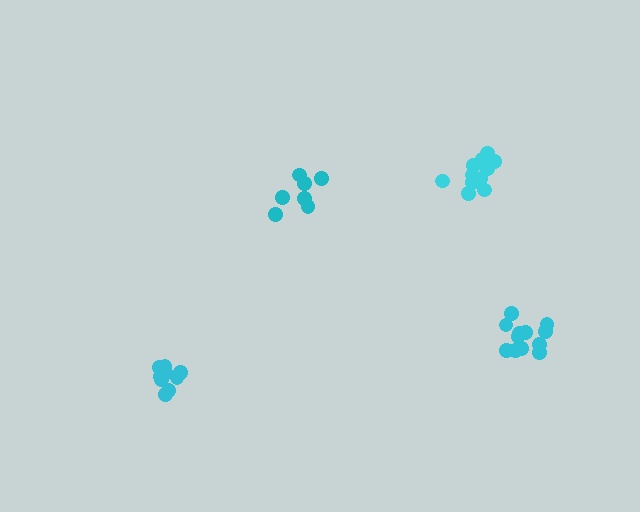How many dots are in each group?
Group 1: 12 dots, Group 2: 7 dots, Group 3: 11 dots, Group 4: 9 dots (39 total).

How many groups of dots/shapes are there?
There are 4 groups.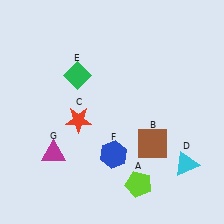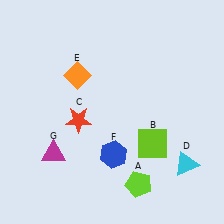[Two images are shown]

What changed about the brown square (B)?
In Image 1, B is brown. In Image 2, it changed to lime.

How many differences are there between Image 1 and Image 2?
There are 2 differences between the two images.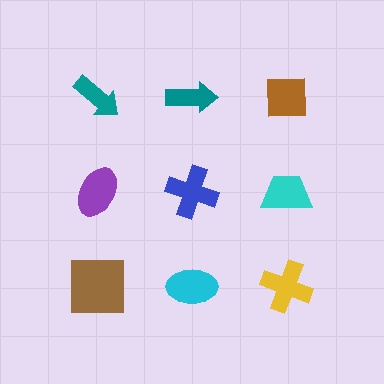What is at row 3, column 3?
A yellow cross.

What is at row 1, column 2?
A teal arrow.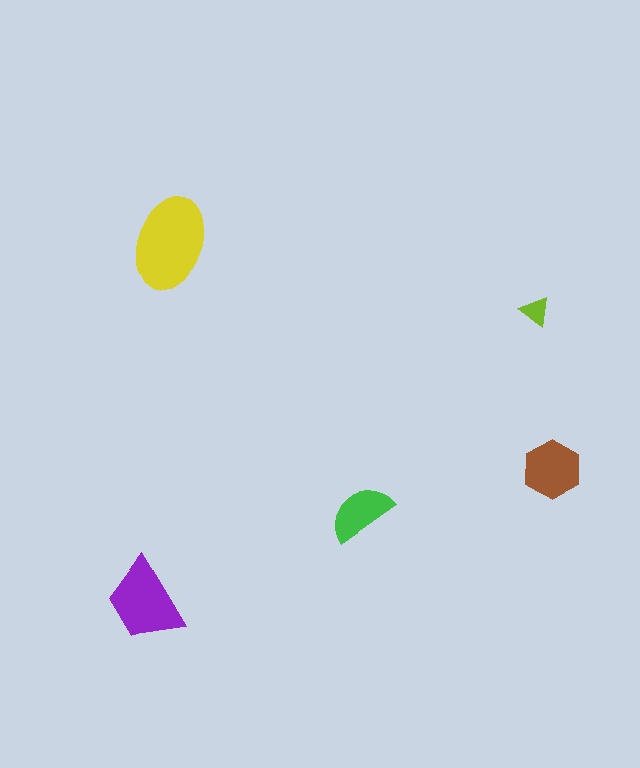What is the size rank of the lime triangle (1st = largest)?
5th.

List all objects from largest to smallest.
The yellow ellipse, the purple trapezoid, the brown hexagon, the green semicircle, the lime triangle.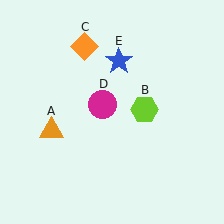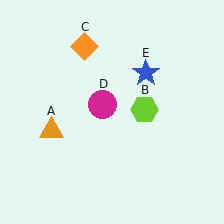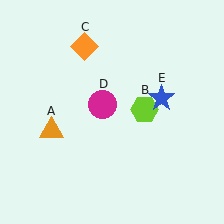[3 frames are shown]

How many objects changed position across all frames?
1 object changed position: blue star (object E).